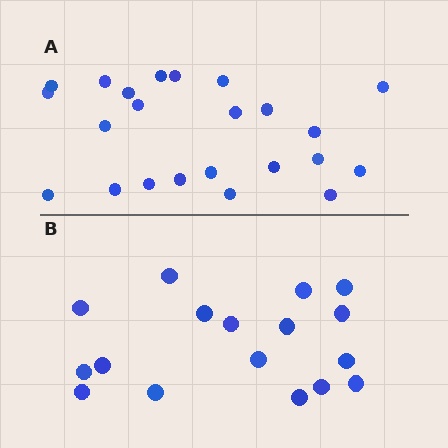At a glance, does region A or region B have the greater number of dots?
Region A (the top region) has more dots.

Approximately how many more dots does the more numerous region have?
Region A has about 6 more dots than region B.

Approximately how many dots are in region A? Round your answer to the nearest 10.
About 20 dots. (The exact count is 23, which rounds to 20.)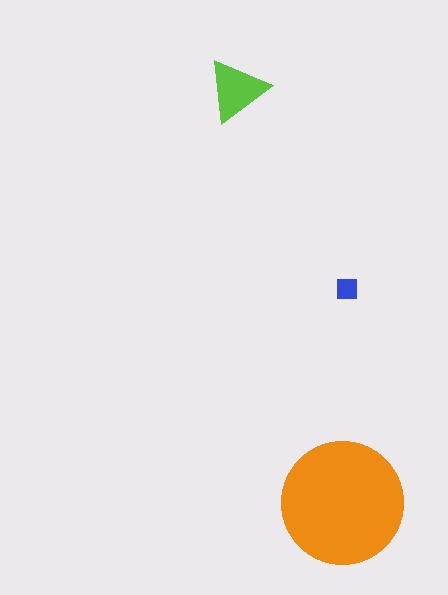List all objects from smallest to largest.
The blue square, the lime triangle, the orange circle.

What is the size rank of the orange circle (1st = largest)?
1st.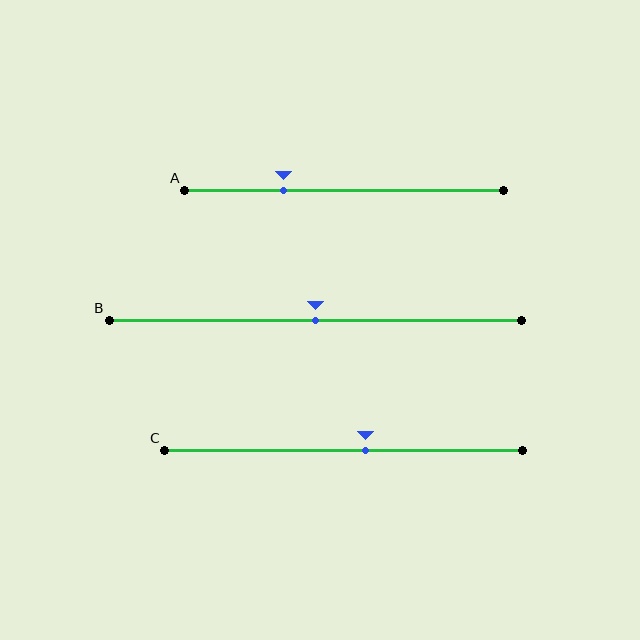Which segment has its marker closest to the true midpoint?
Segment B has its marker closest to the true midpoint.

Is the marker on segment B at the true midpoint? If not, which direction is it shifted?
Yes, the marker on segment B is at the true midpoint.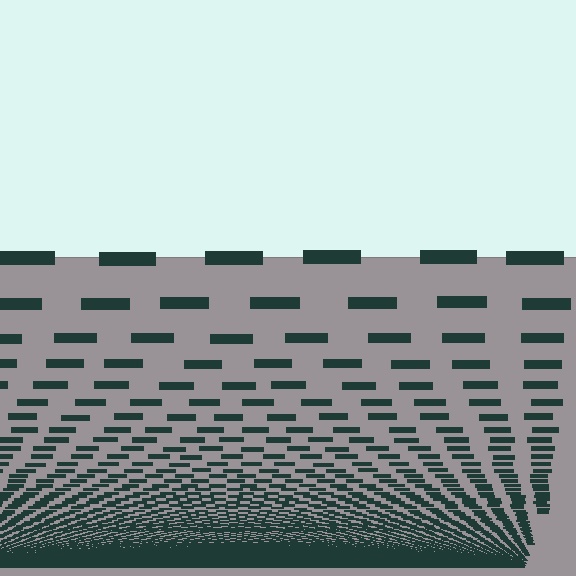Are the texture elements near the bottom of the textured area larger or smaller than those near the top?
Smaller. The gradient is inverted — elements near the bottom are smaller and denser.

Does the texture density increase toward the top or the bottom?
Density increases toward the bottom.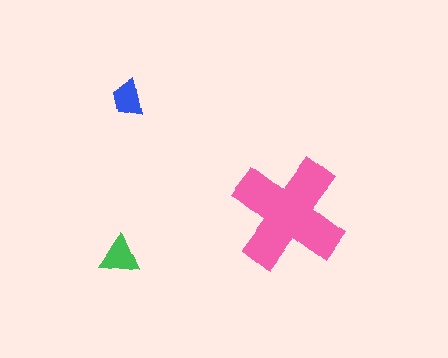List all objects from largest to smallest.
The pink cross, the green triangle, the blue trapezoid.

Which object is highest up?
The blue trapezoid is topmost.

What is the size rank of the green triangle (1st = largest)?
2nd.